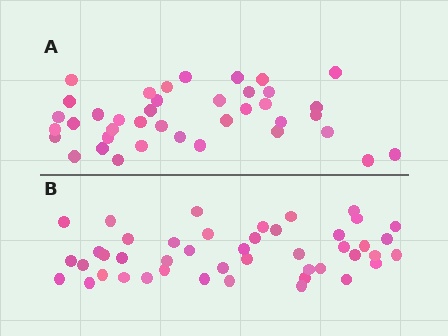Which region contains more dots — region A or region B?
Region B (the bottom region) has more dots.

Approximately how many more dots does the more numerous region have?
Region B has about 6 more dots than region A.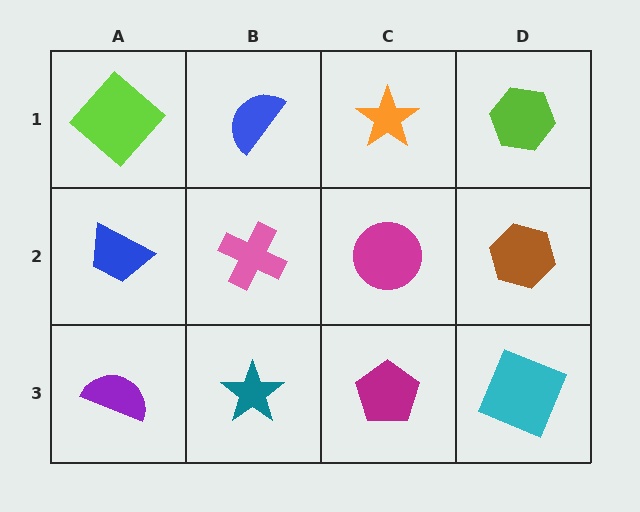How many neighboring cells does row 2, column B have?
4.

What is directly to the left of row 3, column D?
A magenta pentagon.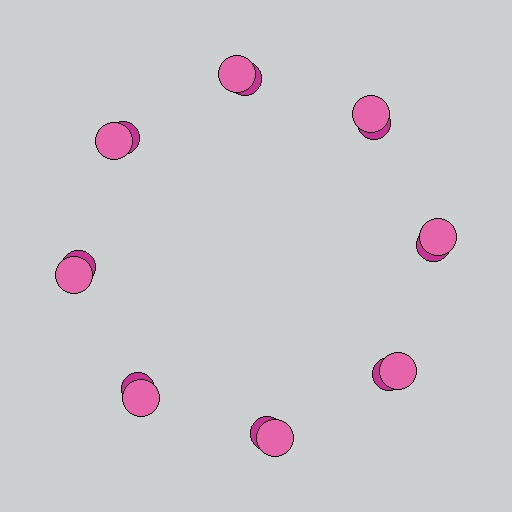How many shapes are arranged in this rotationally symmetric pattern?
There are 16 shapes, arranged in 8 groups of 2.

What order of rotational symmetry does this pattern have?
This pattern has 8-fold rotational symmetry.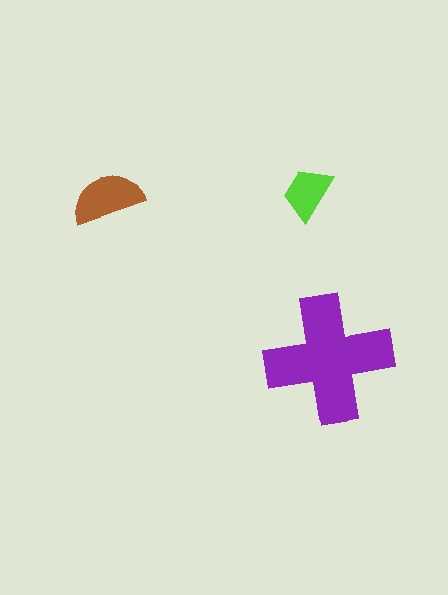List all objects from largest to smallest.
The purple cross, the brown semicircle, the lime trapezoid.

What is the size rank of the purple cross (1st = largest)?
1st.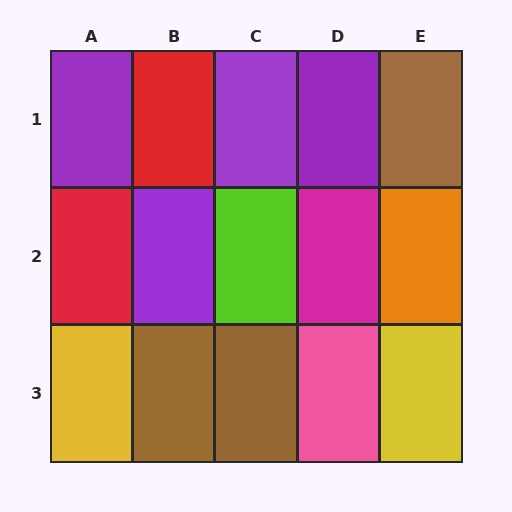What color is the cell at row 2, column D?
Magenta.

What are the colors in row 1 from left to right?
Purple, red, purple, purple, brown.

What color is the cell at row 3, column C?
Brown.